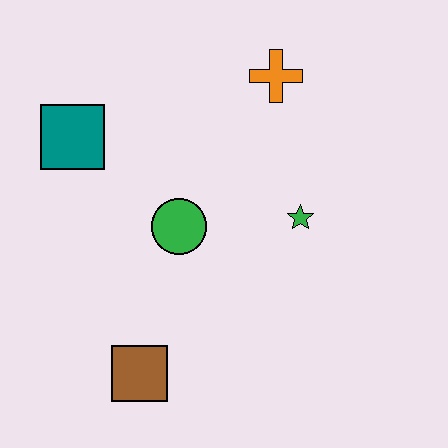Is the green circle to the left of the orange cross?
Yes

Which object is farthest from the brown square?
The orange cross is farthest from the brown square.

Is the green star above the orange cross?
No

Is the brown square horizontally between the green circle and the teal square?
Yes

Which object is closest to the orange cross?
The green star is closest to the orange cross.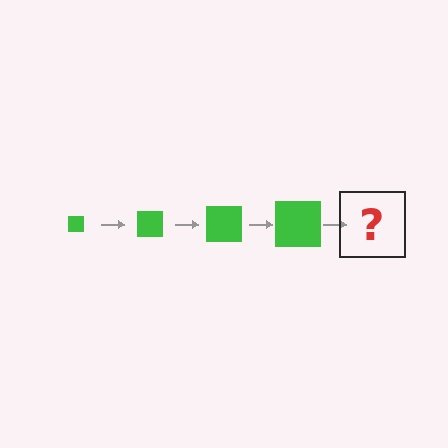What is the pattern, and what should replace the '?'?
The pattern is that the square gets progressively larger each step. The '?' should be a green square, larger than the previous one.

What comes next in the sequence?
The next element should be a green square, larger than the previous one.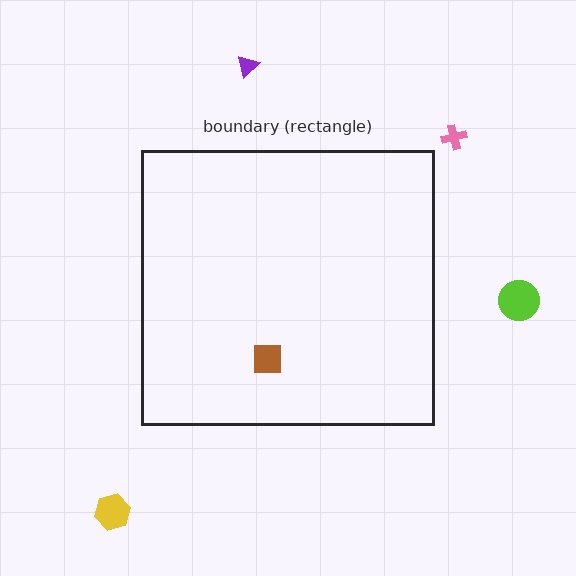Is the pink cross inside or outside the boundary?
Outside.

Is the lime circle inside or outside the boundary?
Outside.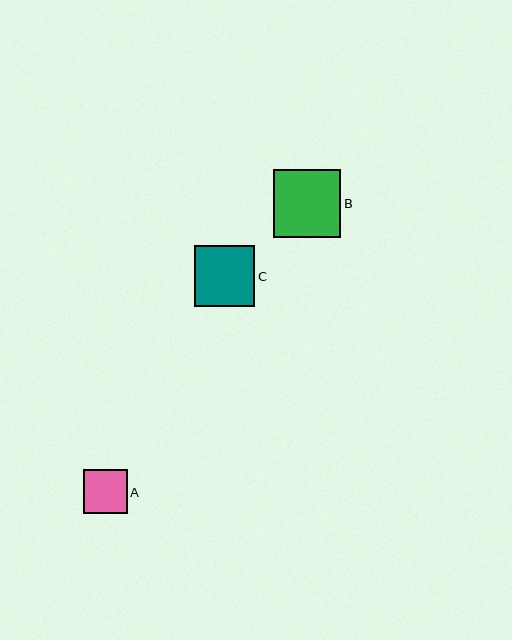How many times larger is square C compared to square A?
Square C is approximately 1.4 times the size of square A.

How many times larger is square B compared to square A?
Square B is approximately 1.6 times the size of square A.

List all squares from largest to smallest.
From largest to smallest: B, C, A.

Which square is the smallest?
Square A is the smallest with a size of approximately 43 pixels.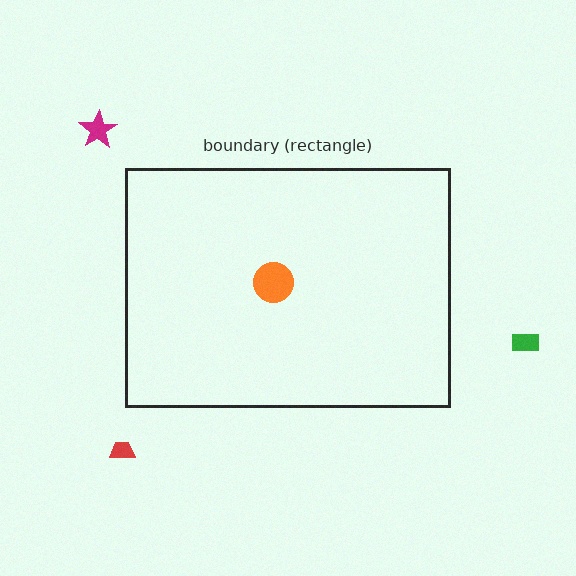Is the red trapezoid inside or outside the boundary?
Outside.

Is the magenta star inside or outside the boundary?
Outside.